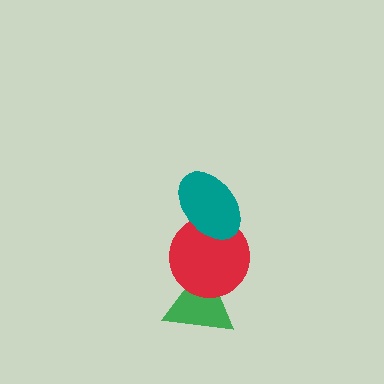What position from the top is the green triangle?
The green triangle is 3rd from the top.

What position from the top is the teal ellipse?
The teal ellipse is 1st from the top.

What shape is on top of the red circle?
The teal ellipse is on top of the red circle.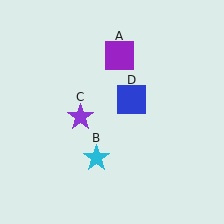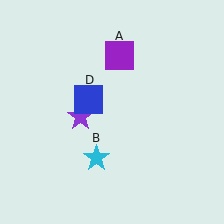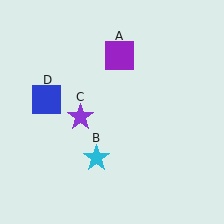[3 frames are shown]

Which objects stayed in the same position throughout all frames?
Purple square (object A) and cyan star (object B) and purple star (object C) remained stationary.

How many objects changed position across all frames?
1 object changed position: blue square (object D).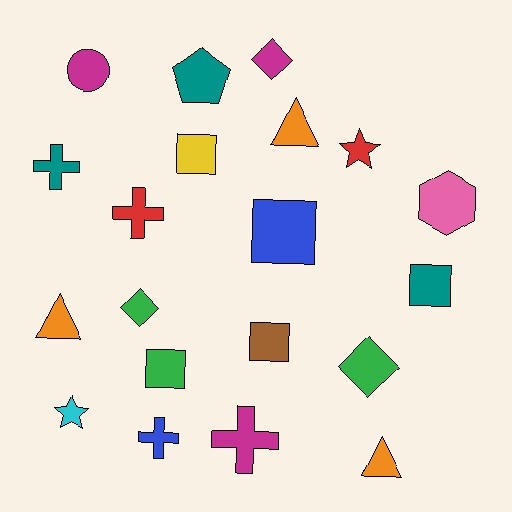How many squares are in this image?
There are 5 squares.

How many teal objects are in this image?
There are 3 teal objects.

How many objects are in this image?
There are 20 objects.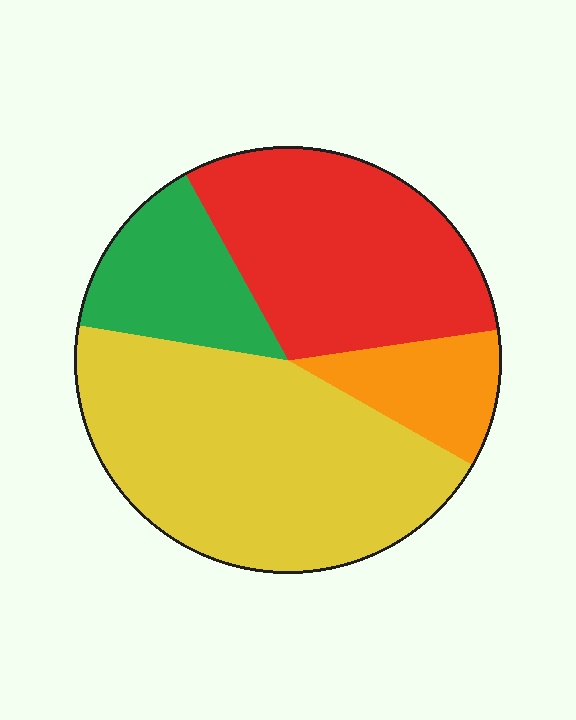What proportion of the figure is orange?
Orange covers roughly 10% of the figure.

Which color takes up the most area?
Yellow, at roughly 45%.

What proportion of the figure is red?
Red covers around 30% of the figure.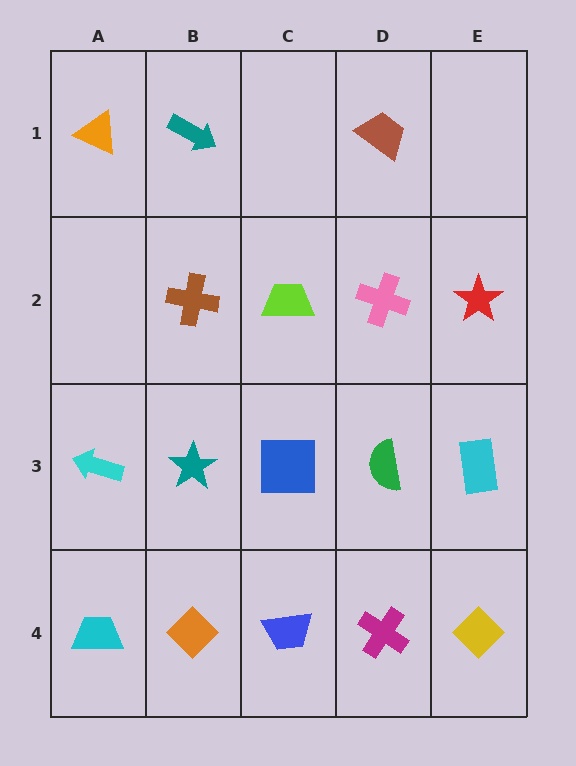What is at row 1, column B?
A teal arrow.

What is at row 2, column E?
A red star.